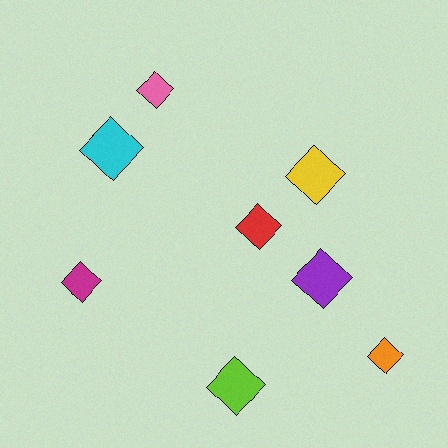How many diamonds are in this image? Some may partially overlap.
There are 8 diamonds.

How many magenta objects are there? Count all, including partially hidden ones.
There is 1 magenta object.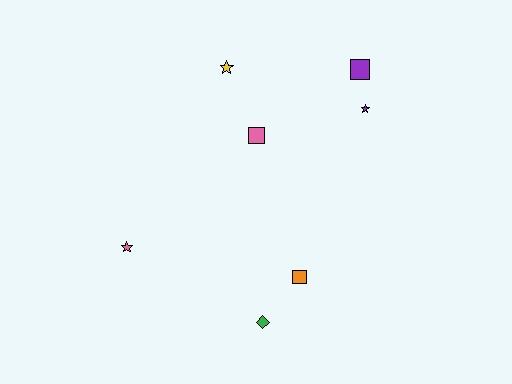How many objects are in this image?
There are 7 objects.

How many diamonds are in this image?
There is 1 diamond.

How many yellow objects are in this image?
There is 1 yellow object.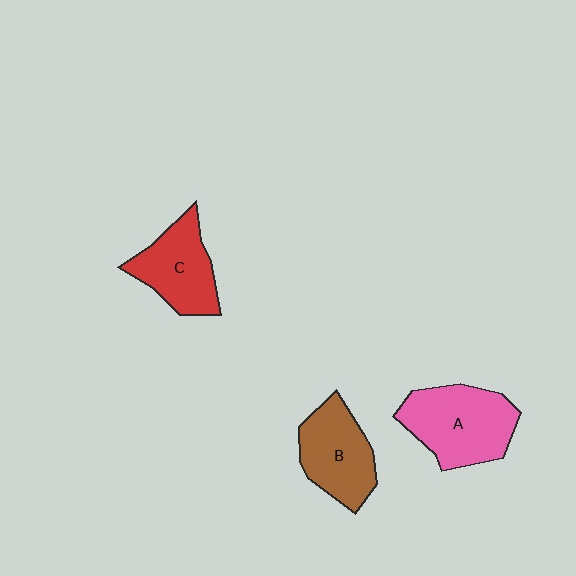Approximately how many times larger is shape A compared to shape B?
Approximately 1.2 times.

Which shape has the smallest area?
Shape C (red).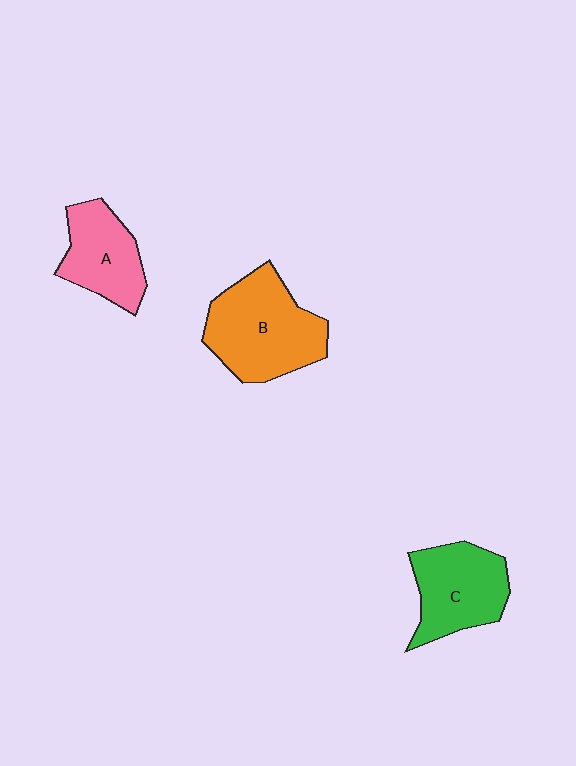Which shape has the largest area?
Shape B (orange).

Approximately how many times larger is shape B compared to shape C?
Approximately 1.3 times.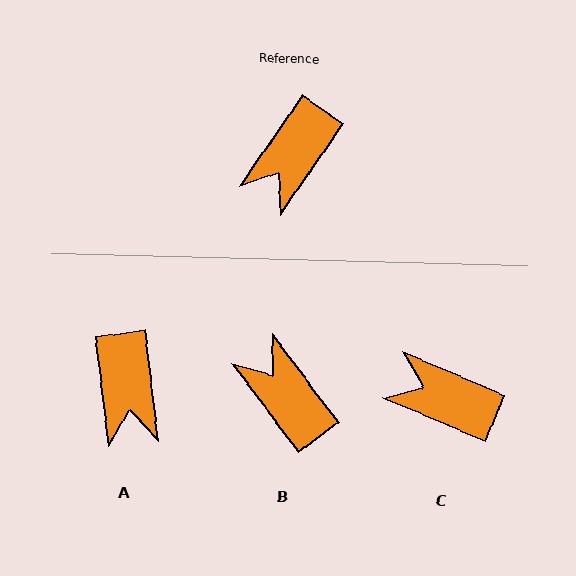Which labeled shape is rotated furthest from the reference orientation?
B, about 108 degrees away.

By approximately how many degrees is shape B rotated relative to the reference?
Approximately 108 degrees clockwise.